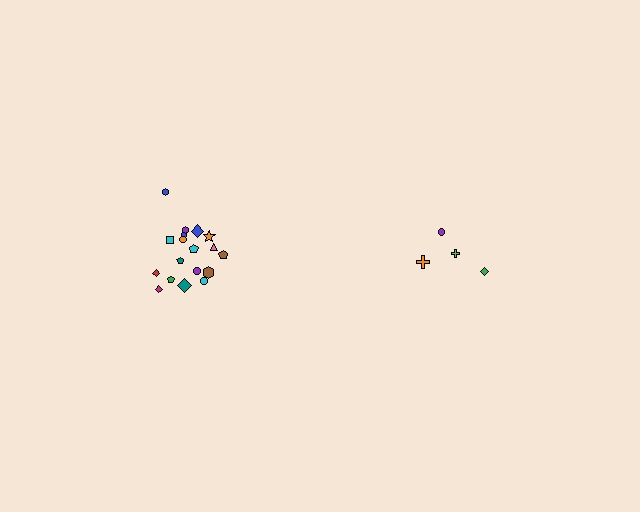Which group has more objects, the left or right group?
The left group.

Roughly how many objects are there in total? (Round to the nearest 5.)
Roughly 20 objects in total.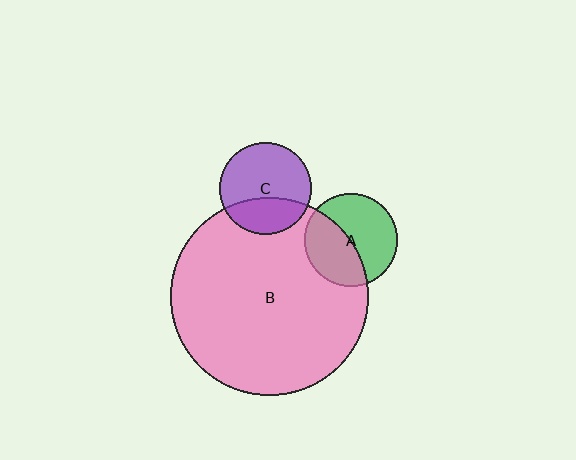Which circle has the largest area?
Circle B (pink).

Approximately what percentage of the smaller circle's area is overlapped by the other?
Approximately 45%.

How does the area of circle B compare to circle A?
Approximately 4.6 times.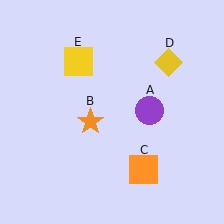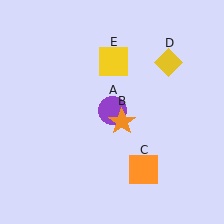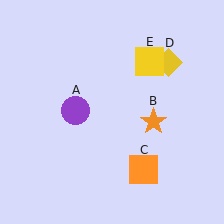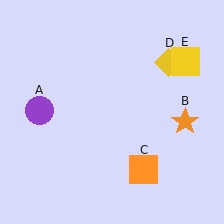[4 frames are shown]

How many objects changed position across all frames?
3 objects changed position: purple circle (object A), orange star (object B), yellow square (object E).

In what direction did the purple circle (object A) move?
The purple circle (object A) moved left.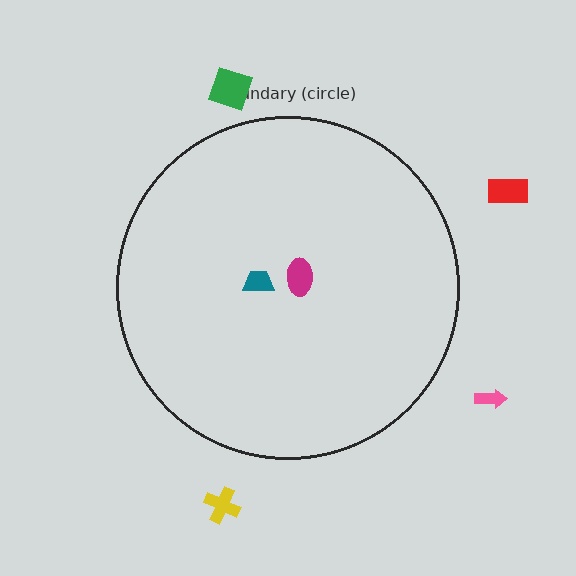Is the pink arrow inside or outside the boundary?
Outside.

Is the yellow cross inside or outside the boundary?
Outside.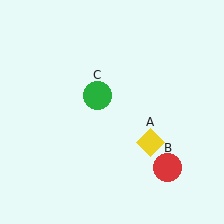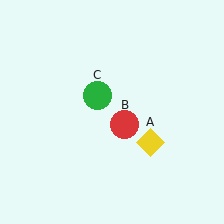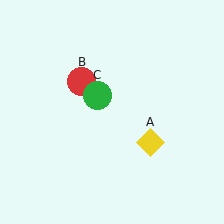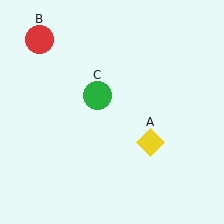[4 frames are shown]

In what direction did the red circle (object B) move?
The red circle (object B) moved up and to the left.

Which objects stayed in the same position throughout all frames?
Yellow diamond (object A) and green circle (object C) remained stationary.